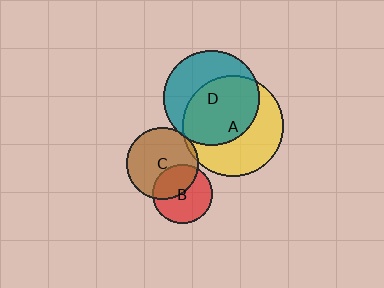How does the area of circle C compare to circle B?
Approximately 1.5 times.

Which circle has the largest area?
Circle A (yellow).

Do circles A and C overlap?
Yes.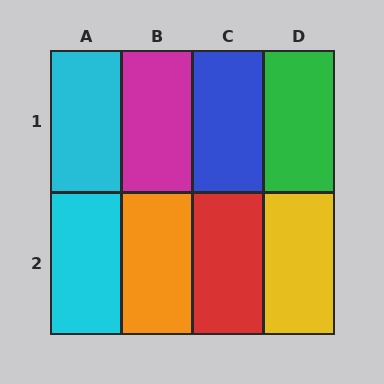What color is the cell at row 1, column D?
Green.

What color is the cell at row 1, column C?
Blue.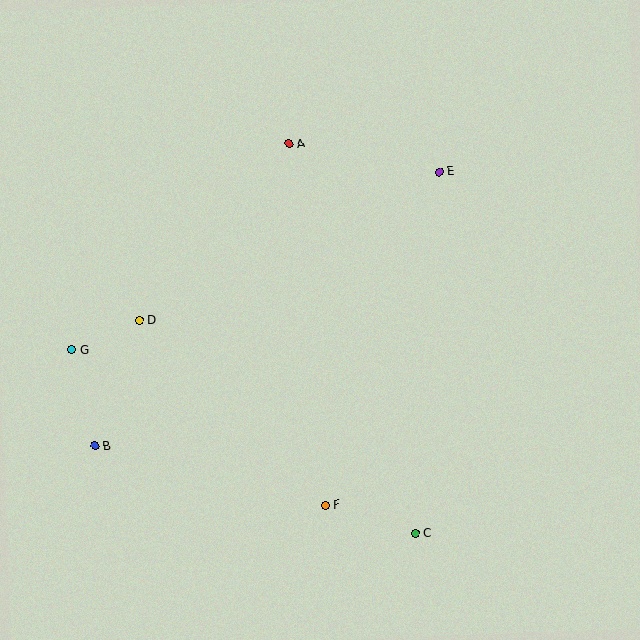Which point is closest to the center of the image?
Point A at (289, 144) is closest to the center.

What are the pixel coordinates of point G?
Point G is at (72, 350).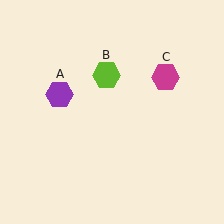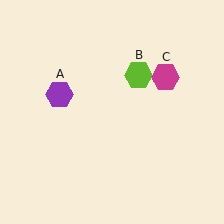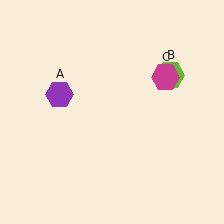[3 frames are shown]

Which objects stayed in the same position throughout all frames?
Purple hexagon (object A) and magenta hexagon (object C) remained stationary.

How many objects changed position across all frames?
1 object changed position: lime hexagon (object B).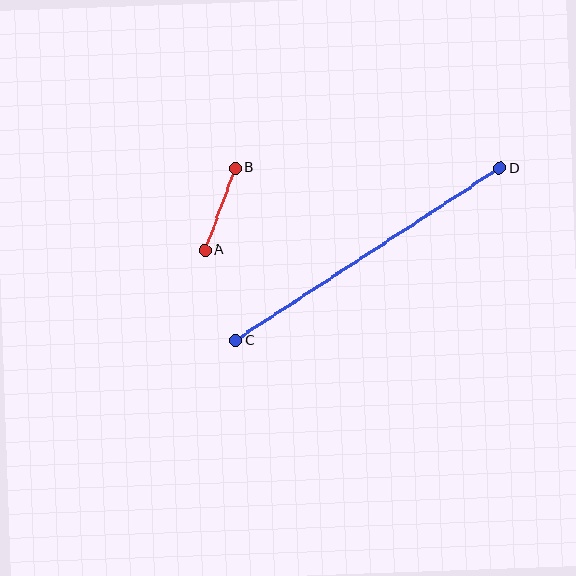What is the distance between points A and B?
The distance is approximately 88 pixels.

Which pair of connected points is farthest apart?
Points C and D are farthest apart.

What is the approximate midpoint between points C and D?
The midpoint is at approximately (368, 254) pixels.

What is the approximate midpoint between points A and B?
The midpoint is at approximately (220, 209) pixels.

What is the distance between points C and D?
The distance is approximately 315 pixels.